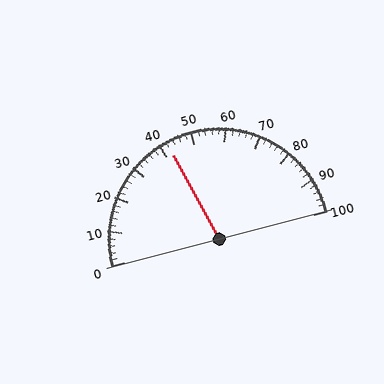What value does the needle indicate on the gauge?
The needle indicates approximately 42.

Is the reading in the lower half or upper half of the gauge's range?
The reading is in the lower half of the range (0 to 100).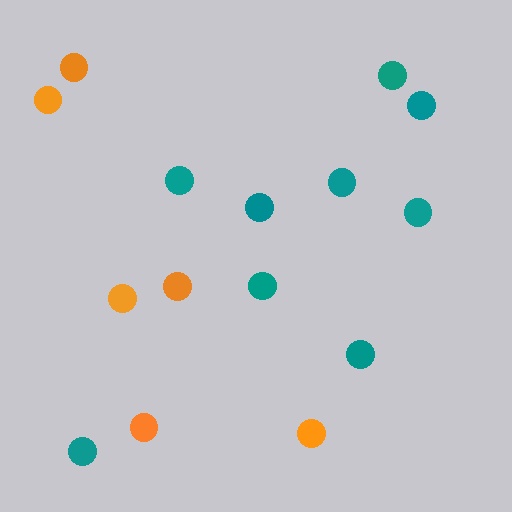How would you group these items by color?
There are 2 groups: one group of orange circles (6) and one group of teal circles (9).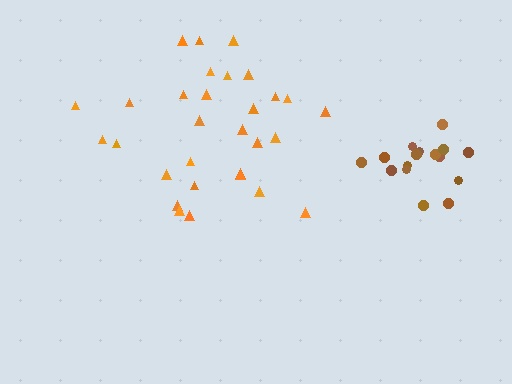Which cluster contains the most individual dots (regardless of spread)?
Orange (30).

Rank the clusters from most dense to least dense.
brown, orange.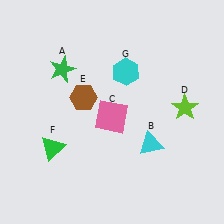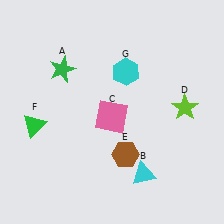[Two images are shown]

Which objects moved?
The objects that moved are: the cyan triangle (B), the brown hexagon (E), the green triangle (F).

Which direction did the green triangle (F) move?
The green triangle (F) moved up.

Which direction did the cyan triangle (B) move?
The cyan triangle (B) moved down.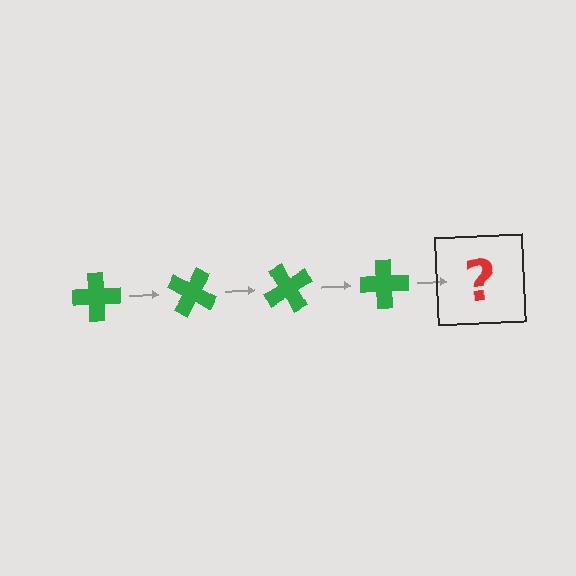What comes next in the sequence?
The next element should be a green cross rotated 120 degrees.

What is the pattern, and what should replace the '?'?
The pattern is that the cross rotates 30 degrees each step. The '?' should be a green cross rotated 120 degrees.